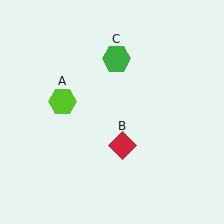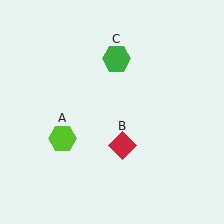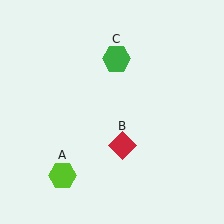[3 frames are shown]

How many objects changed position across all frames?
1 object changed position: lime hexagon (object A).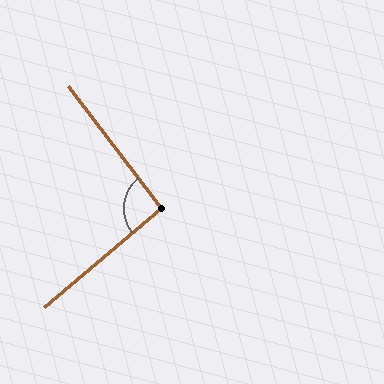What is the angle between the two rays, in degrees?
Approximately 93 degrees.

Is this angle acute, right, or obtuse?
It is approximately a right angle.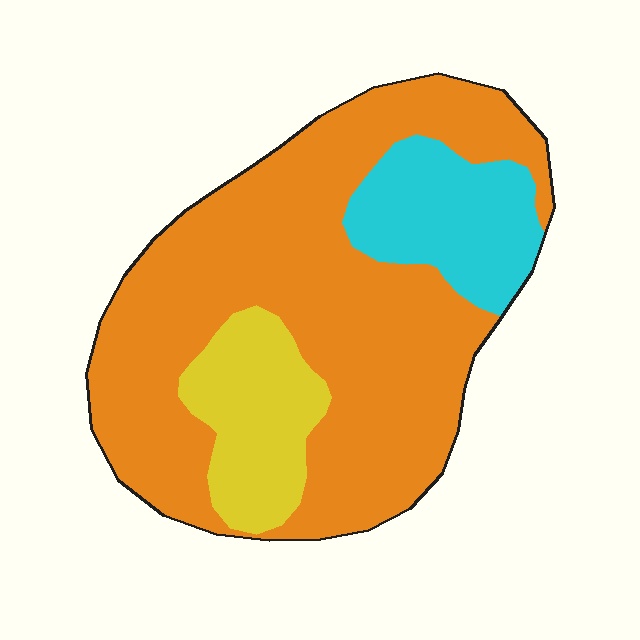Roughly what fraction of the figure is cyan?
Cyan covers around 15% of the figure.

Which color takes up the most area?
Orange, at roughly 70%.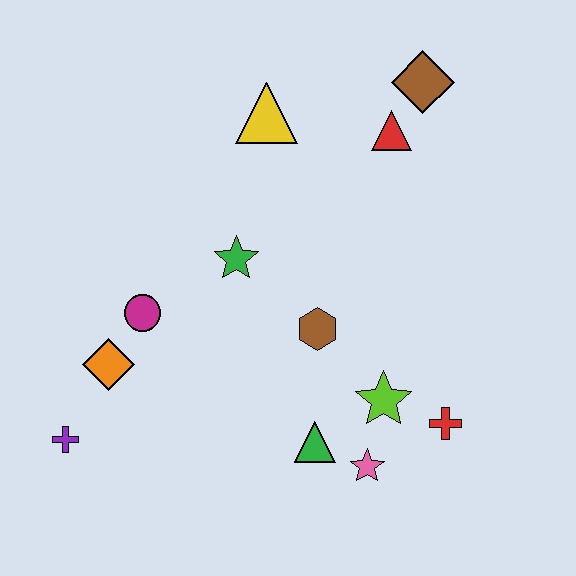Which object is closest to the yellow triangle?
The red triangle is closest to the yellow triangle.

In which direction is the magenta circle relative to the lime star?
The magenta circle is to the left of the lime star.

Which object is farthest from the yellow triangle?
The purple cross is farthest from the yellow triangle.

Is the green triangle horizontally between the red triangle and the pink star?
No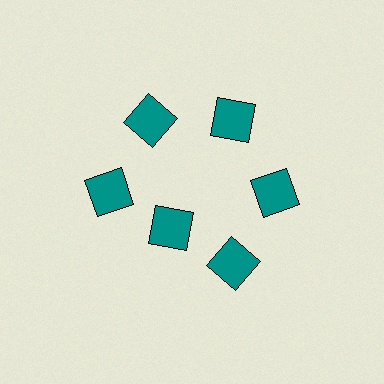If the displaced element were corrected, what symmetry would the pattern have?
It would have 6-fold rotational symmetry — the pattern would map onto itself every 60 degrees.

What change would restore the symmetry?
The symmetry would be restored by moving it outward, back onto the ring so that all 6 squares sit at equal angles and equal distance from the center.